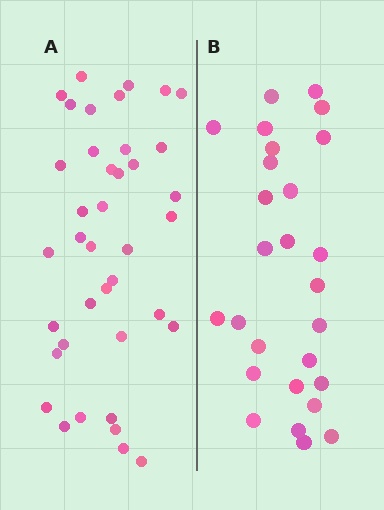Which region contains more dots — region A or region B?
Region A (the left region) has more dots.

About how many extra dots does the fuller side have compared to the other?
Region A has roughly 12 or so more dots than region B.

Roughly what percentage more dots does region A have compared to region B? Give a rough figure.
About 45% more.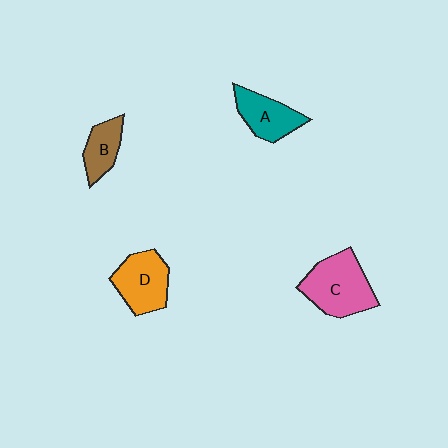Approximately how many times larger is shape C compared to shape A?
Approximately 1.5 times.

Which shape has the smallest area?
Shape B (brown).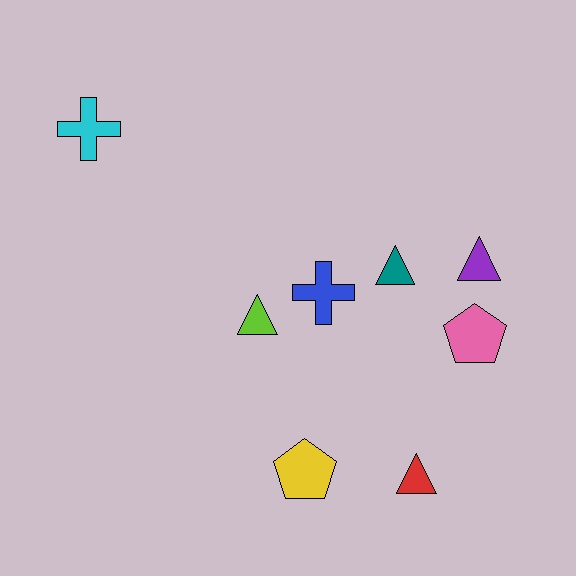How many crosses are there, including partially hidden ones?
There are 2 crosses.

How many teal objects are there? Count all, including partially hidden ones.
There is 1 teal object.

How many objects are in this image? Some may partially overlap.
There are 8 objects.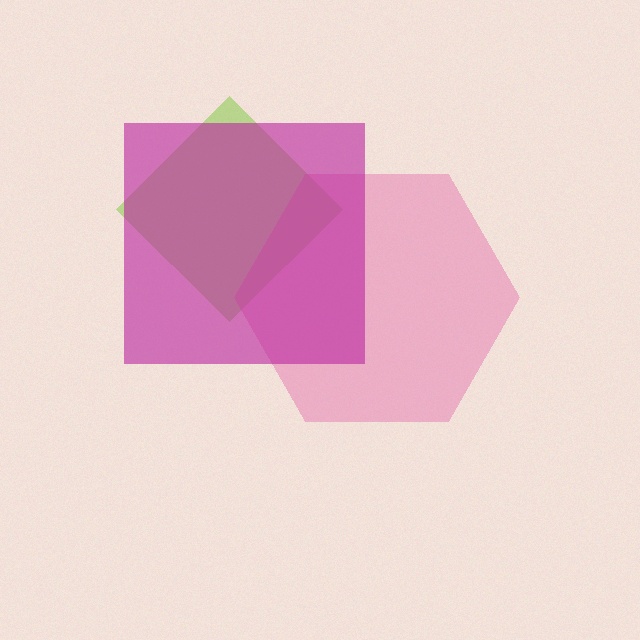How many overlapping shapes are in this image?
There are 3 overlapping shapes in the image.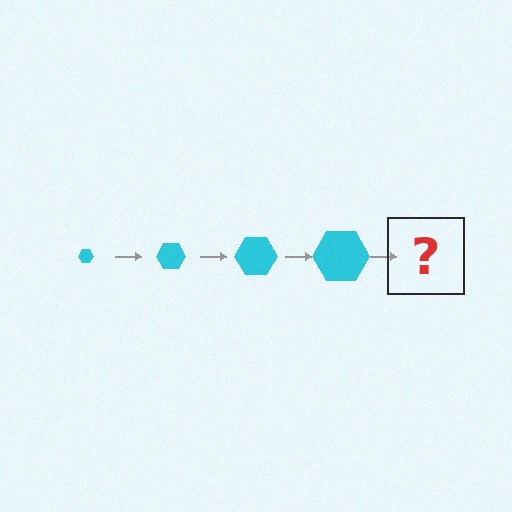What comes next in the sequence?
The next element should be a cyan hexagon, larger than the previous one.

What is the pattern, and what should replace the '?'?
The pattern is that the hexagon gets progressively larger each step. The '?' should be a cyan hexagon, larger than the previous one.